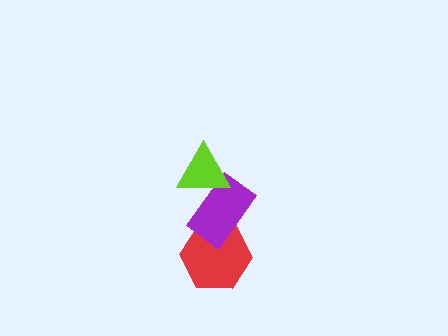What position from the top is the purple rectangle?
The purple rectangle is 2nd from the top.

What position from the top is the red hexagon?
The red hexagon is 3rd from the top.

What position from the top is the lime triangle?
The lime triangle is 1st from the top.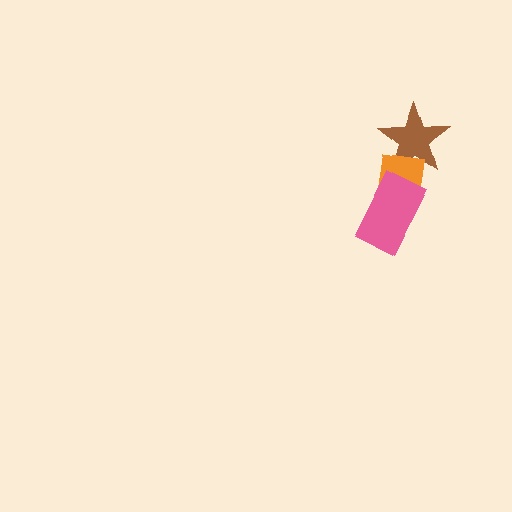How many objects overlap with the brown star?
1 object overlaps with the brown star.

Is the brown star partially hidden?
Yes, it is partially covered by another shape.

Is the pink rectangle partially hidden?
No, no other shape covers it.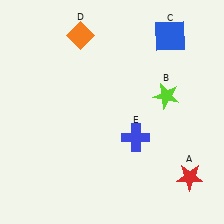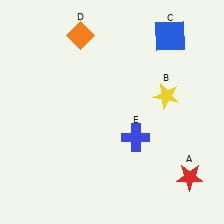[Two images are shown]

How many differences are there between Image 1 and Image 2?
There is 1 difference between the two images.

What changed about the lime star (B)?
In Image 1, B is lime. In Image 2, it changed to yellow.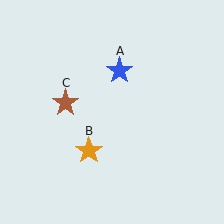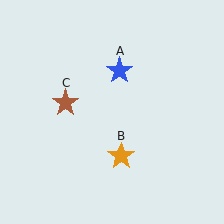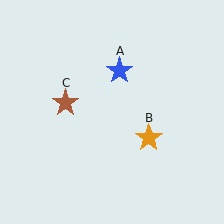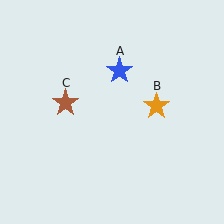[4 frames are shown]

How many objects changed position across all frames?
1 object changed position: orange star (object B).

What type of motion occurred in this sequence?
The orange star (object B) rotated counterclockwise around the center of the scene.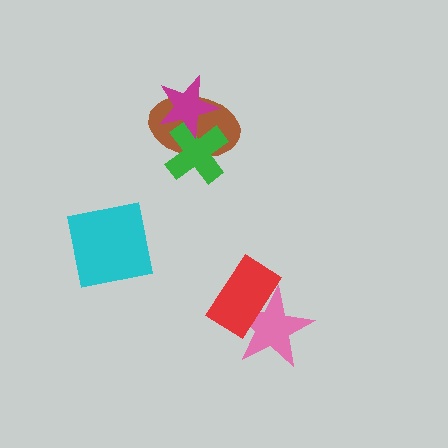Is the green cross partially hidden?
Yes, it is partially covered by another shape.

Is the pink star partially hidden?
Yes, it is partially covered by another shape.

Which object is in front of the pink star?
The red rectangle is in front of the pink star.